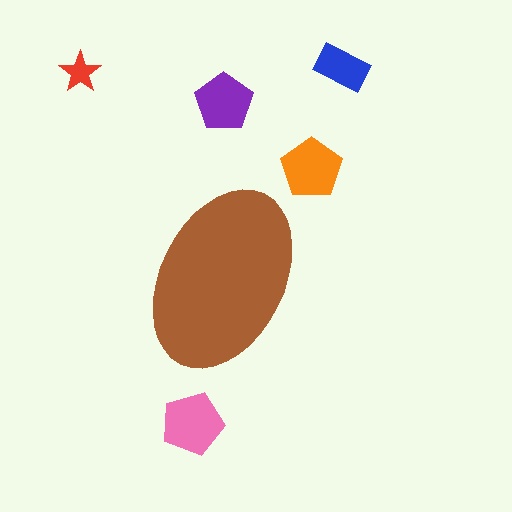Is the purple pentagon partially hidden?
No, the purple pentagon is fully visible.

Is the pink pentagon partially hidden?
No, the pink pentagon is fully visible.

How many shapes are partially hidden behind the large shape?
0 shapes are partially hidden.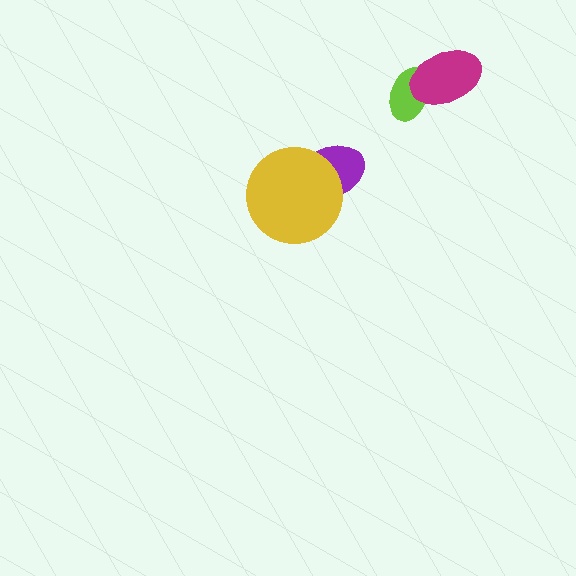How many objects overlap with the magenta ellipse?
1 object overlaps with the magenta ellipse.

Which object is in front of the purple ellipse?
The yellow circle is in front of the purple ellipse.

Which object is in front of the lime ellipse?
The magenta ellipse is in front of the lime ellipse.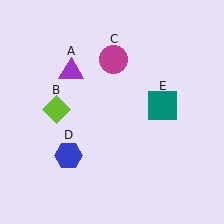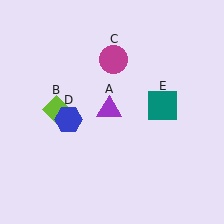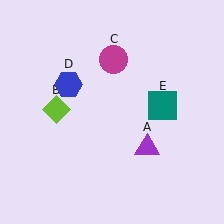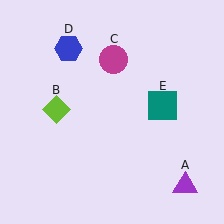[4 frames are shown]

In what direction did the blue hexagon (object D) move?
The blue hexagon (object D) moved up.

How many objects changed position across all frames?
2 objects changed position: purple triangle (object A), blue hexagon (object D).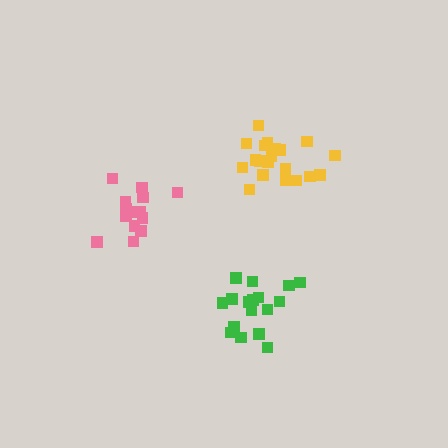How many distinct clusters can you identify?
There are 3 distinct clusters.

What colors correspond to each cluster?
The clusters are colored: pink, yellow, green.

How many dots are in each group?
Group 1: 14 dots, Group 2: 20 dots, Group 3: 17 dots (51 total).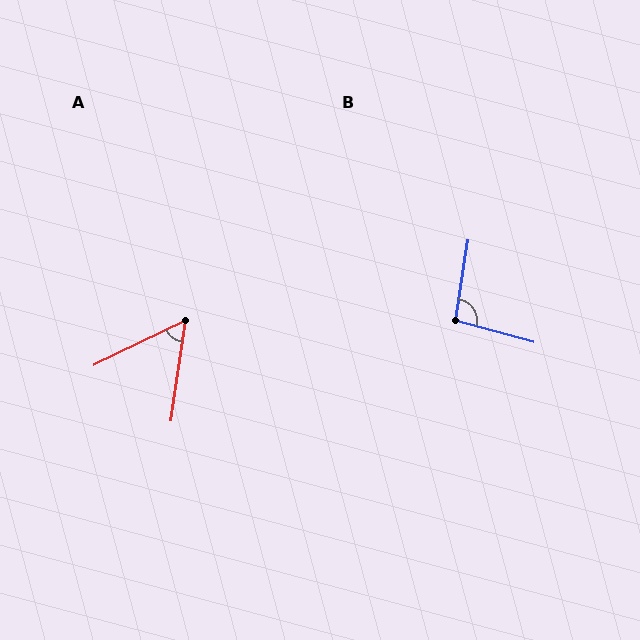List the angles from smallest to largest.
A (56°), B (96°).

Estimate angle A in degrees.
Approximately 56 degrees.